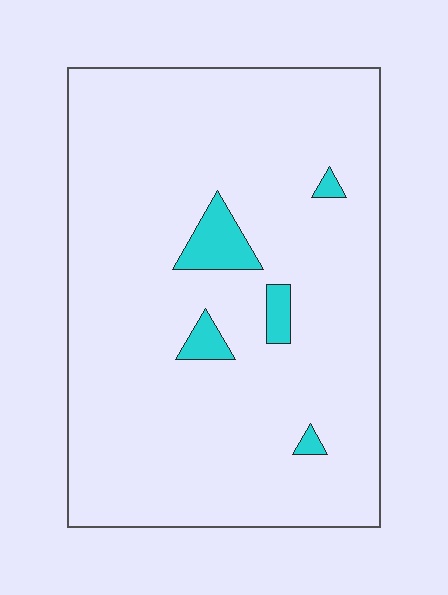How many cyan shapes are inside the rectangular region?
5.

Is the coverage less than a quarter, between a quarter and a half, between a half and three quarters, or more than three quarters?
Less than a quarter.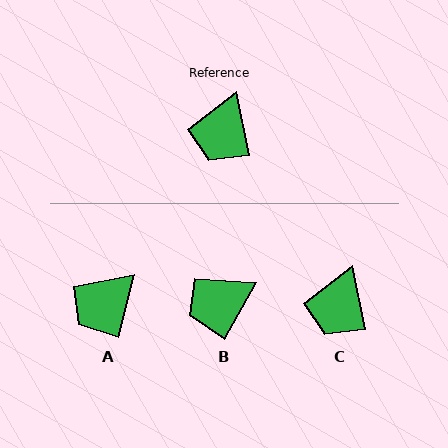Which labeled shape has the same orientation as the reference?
C.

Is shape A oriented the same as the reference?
No, it is off by about 26 degrees.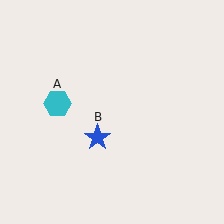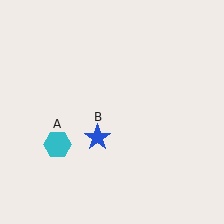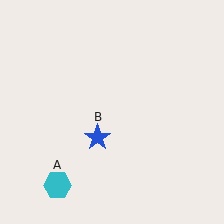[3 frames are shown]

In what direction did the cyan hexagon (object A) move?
The cyan hexagon (object A) moved down.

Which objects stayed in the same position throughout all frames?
Blue star (object B) remained stationary.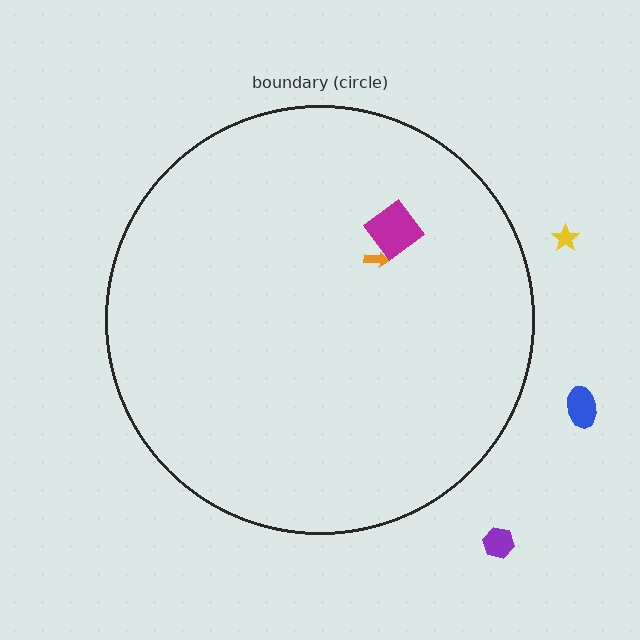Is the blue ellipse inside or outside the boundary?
Outside.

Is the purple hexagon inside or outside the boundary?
Outside.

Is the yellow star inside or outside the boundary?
Outside.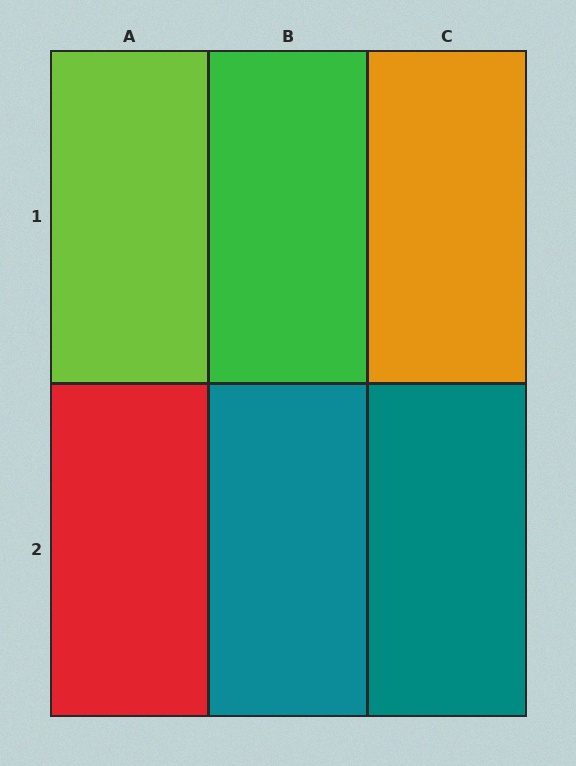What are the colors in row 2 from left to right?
Red, teal, teal.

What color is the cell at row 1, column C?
Orange.